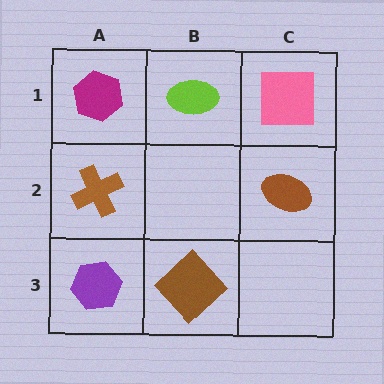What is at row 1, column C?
A pink square.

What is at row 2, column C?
A brown ellipse.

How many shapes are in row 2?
2 shapes.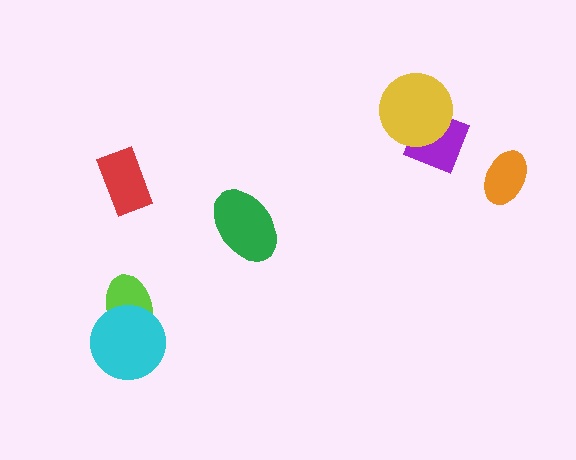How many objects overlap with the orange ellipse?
0 objects overlap with the orange ellipse.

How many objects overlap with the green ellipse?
0 objects overlap with the green ellipse.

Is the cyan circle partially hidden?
No, no other shape covers it.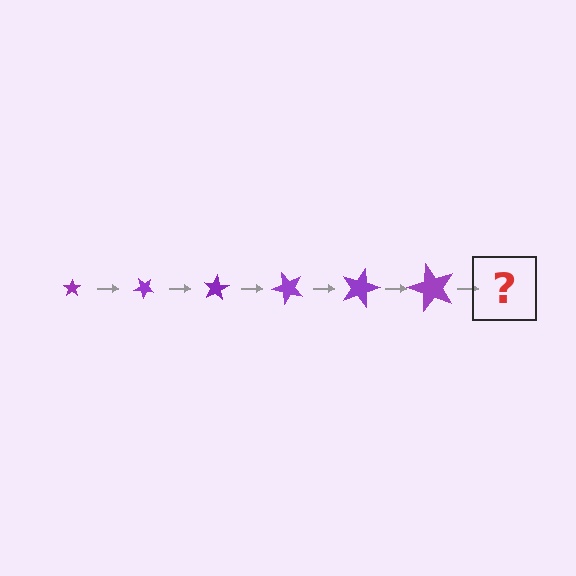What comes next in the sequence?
The next element should be a star, larger than the previous one and rotated 240 degrees from the start.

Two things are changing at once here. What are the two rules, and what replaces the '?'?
The two rules are that the star grows larger each step and it rotates 40 degrees each step. The '?' should be a star, larger than the previous one and rotated 240 degrees from the start.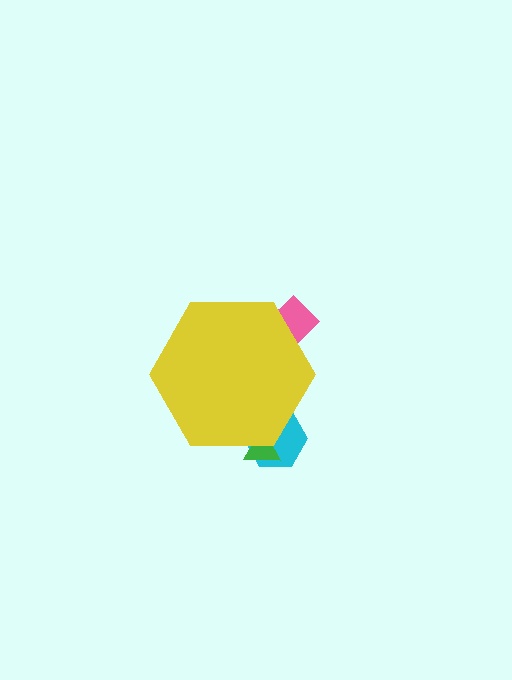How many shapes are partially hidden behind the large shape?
3 shapes are partially hidden.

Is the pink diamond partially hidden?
Yes, the pink diamond is partially hidden behind the yellow hexagon.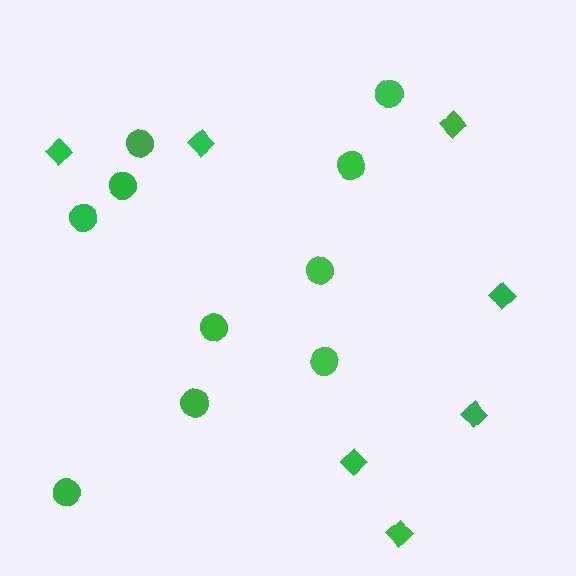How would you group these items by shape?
There are 2 groups: one group of circles (10) and one group of diamonds (7).